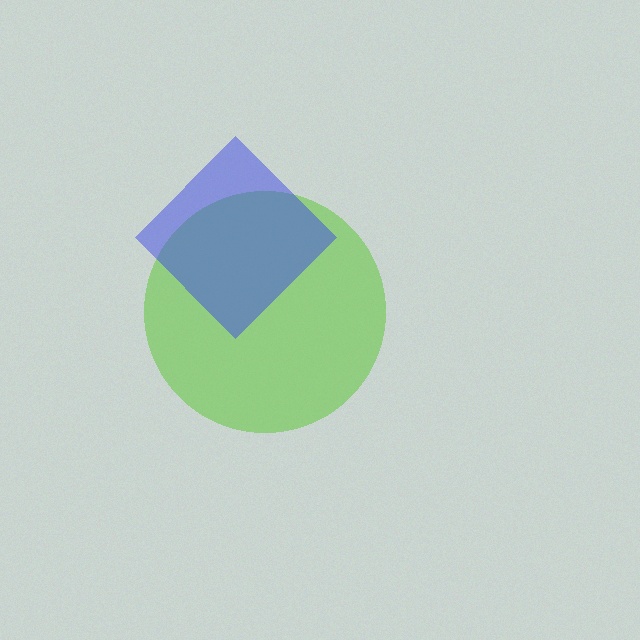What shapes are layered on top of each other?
The layered shapes are: a lime circle, a blue diamond.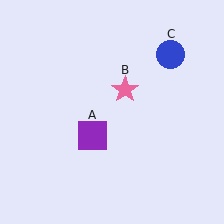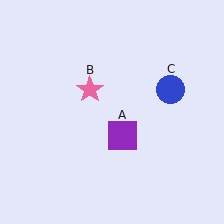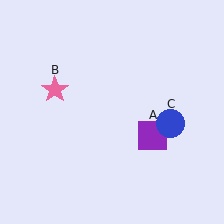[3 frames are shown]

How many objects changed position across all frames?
3 objects changed position: purple square (object A), pink star (object B), blue circle (object C).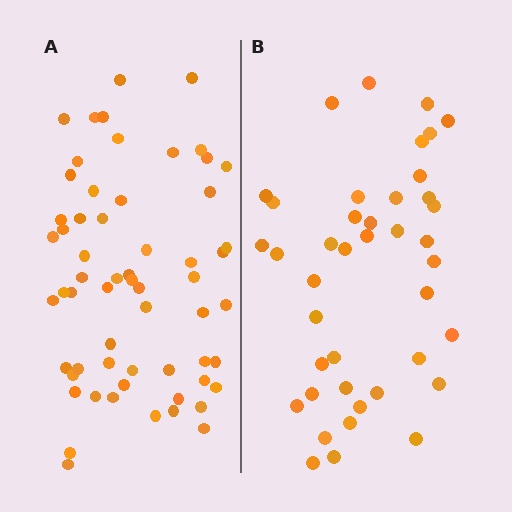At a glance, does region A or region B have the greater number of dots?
Region A (the left region) has more dots.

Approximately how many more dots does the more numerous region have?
Region A has approximately 20 more dots than region B.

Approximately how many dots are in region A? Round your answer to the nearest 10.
About 60 dots.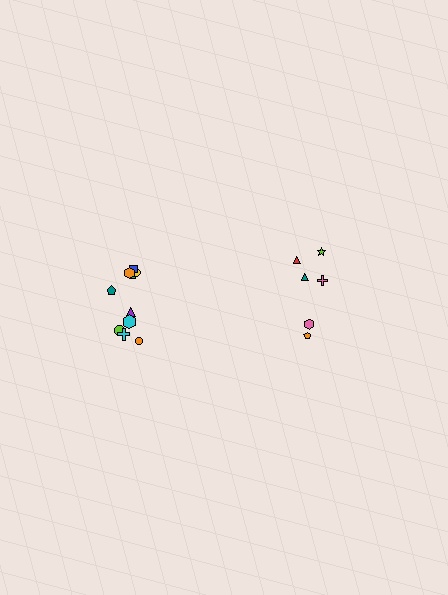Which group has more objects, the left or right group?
The left group.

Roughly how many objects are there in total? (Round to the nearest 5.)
Roughly 15 objects in total.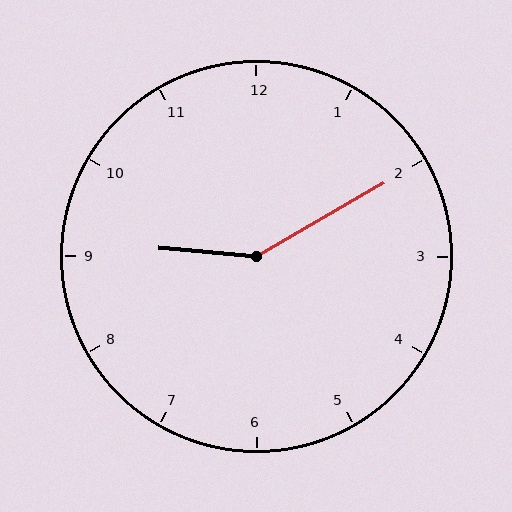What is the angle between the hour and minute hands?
Approximately 145 degrees.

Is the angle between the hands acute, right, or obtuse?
It is obtuse.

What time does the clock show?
9:10.